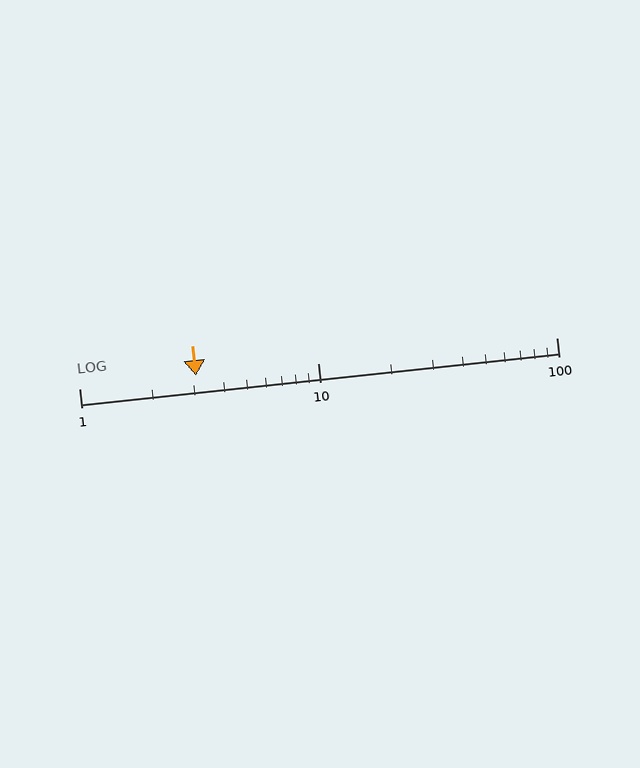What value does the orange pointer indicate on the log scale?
The pointer indicates approximately 3.1.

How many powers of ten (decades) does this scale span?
The scale spans 2 decades, from 1 to 100.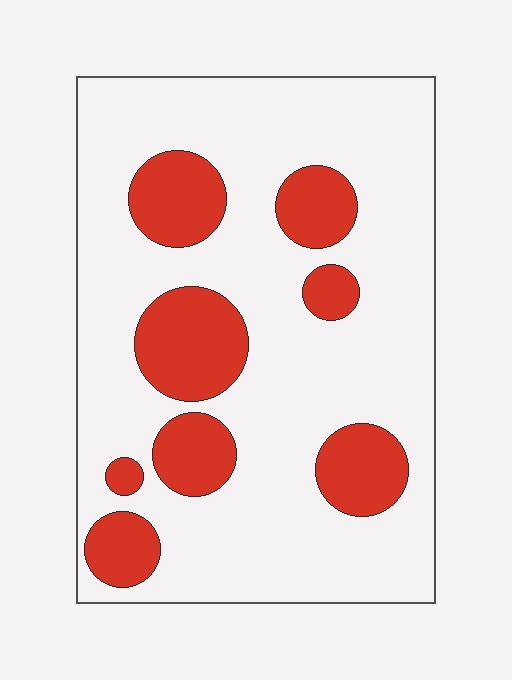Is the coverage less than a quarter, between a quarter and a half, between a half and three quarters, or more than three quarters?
Less than a quarter.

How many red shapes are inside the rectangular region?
8.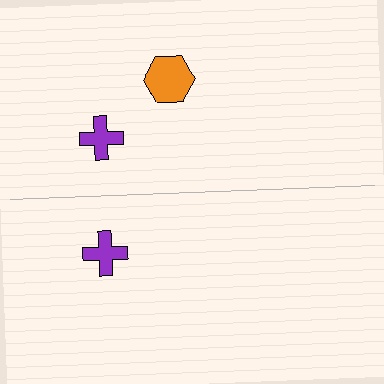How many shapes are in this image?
There are 3 shapes in this image.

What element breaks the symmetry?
A orange hexagon is missing from the bottom side.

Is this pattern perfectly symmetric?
No, the pattern is not perfectly symmetric. A orange hexagon is missing from the bottom side.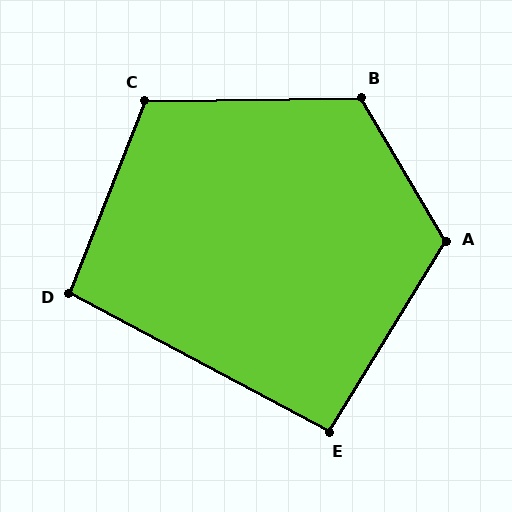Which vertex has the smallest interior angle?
E, at approximately 93 degrees.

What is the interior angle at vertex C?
Approximately 113 degrees (obtuse).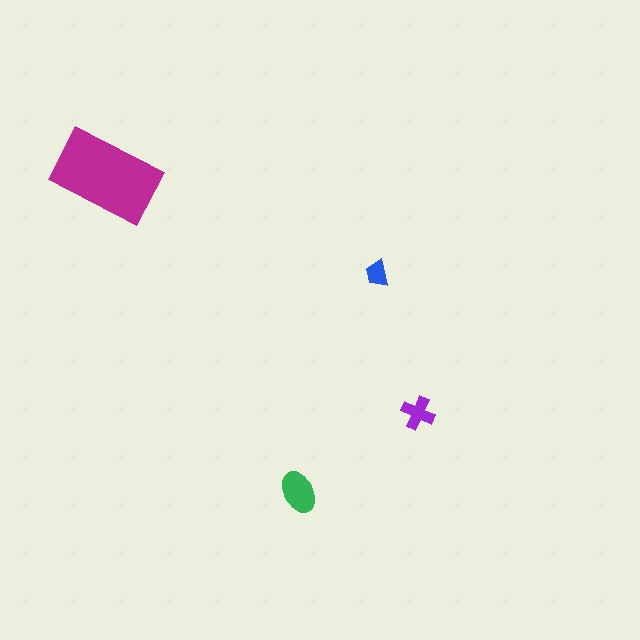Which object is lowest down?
The green ellipse is bottommost.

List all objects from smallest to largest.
The blue trapezoid, the purple cross, the green ellipse, the magenta rectangle.